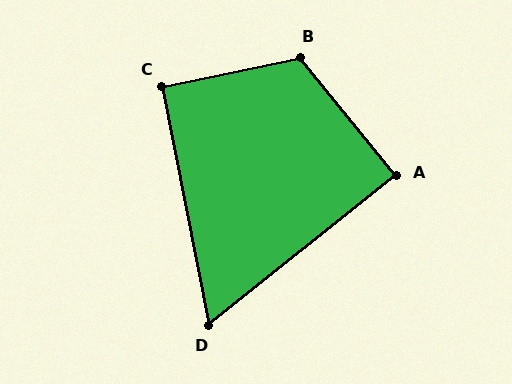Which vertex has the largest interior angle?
B, at approximately 118 degrees.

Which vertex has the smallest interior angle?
D, at approximately 62 degrees.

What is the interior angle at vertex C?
Approximately 91 degrees (approximately right).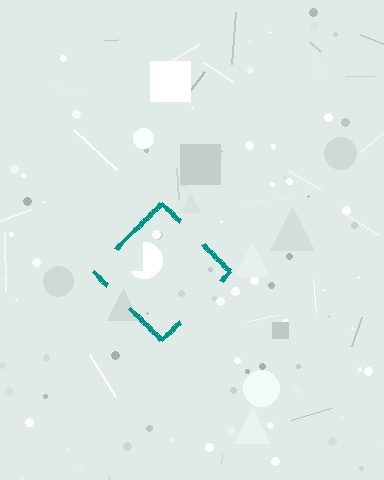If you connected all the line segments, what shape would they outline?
They would outline a diamond.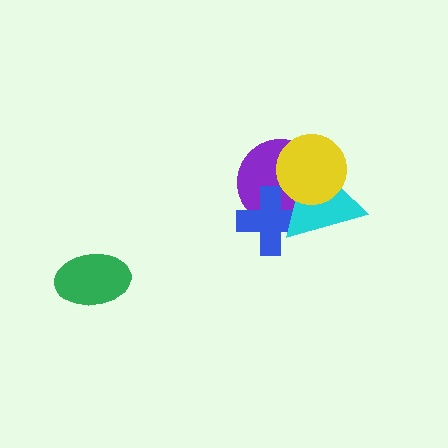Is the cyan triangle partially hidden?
Yes, it is partially covered by another shape.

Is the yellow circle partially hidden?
No, no other shape covers it.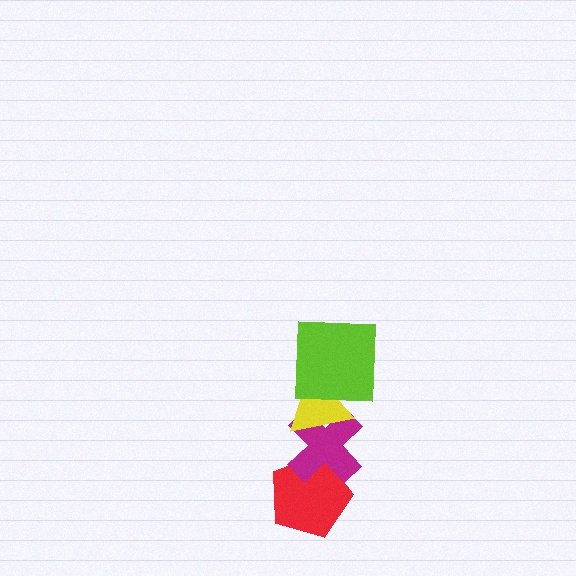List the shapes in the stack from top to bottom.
From top to bottom: the lime square, the yellow triangle, the magenta cross, the red pentagon.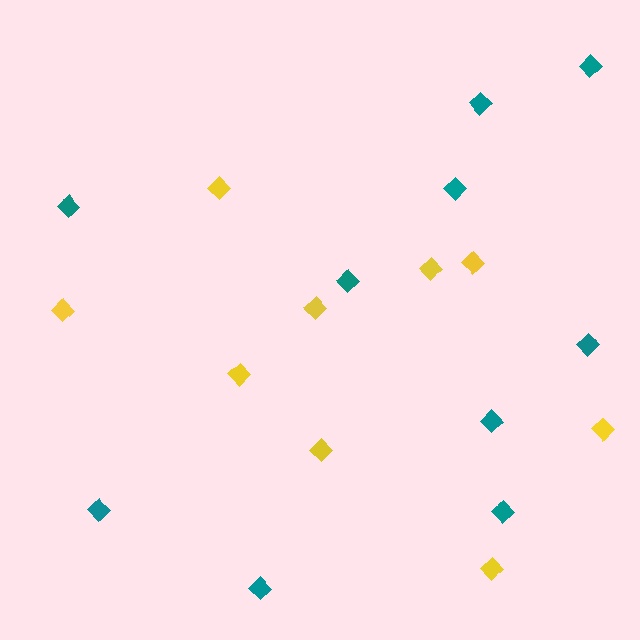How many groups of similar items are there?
There are 2 groups: one group of teal diamonds (10) and one group of yellow diamonds (9).